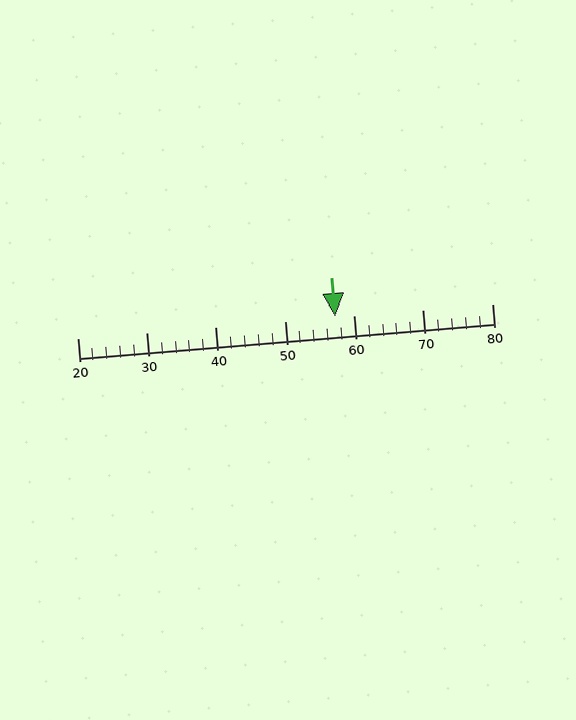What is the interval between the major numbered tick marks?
The major tick marks are spaced 10 units apart.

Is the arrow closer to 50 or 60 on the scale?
The arrow is closer to 60.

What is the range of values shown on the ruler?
The ruler shows values from 20 to 80.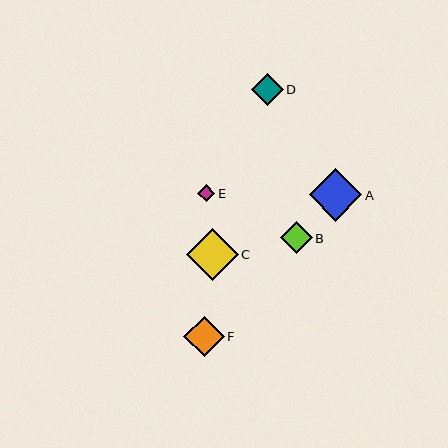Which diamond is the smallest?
Diamond E is the smallest with a size of approximately 17 pixels.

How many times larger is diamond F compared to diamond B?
Diamond F is approximately 1.3 times the size of diamond B.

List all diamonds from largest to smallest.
From largest to smallest: A, C, F, B, D, E.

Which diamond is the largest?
Diamond A is the largest with a size of approximately 52 pixels.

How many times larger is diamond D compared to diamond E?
Diamond D is approximately 1.9 times the size of diamond E.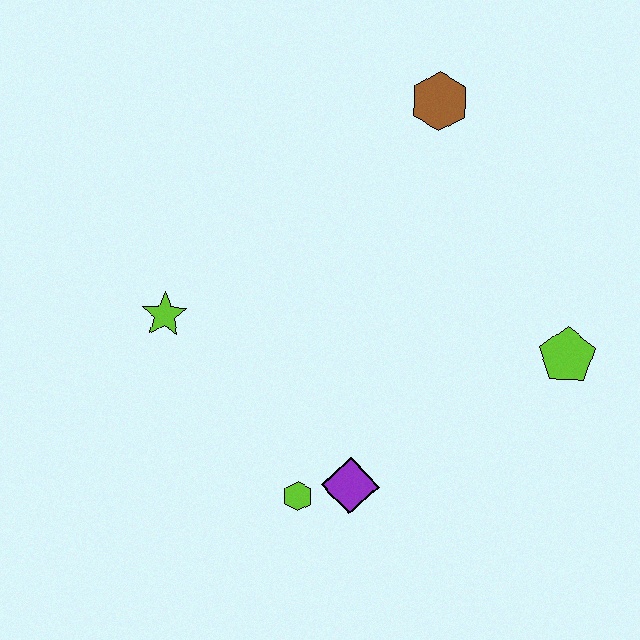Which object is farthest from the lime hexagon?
The brown hexagon is farthest from the lime hexagon.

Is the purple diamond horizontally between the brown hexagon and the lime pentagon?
No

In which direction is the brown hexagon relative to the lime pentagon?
The brown hexagon is above the lime pentagon.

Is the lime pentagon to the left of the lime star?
No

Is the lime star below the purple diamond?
No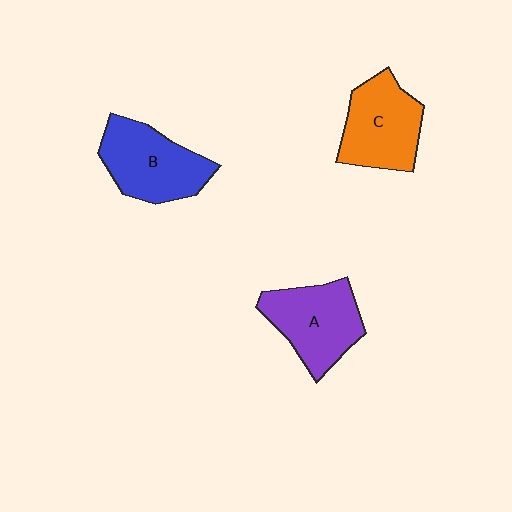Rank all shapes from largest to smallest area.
From largest to smallest: B (blue), A (purple), C (orange).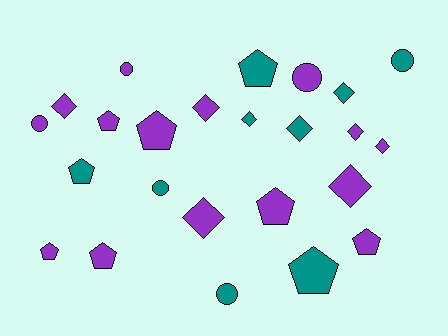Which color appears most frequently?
Purple, with 15 objects.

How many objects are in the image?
There are 24 objects.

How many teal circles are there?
There are 3 teal circles.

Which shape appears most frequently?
Pentagon, with 9 objects.